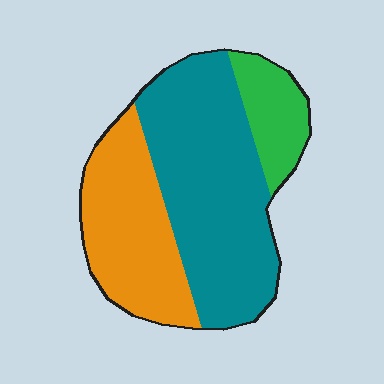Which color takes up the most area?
Teal, at roughly 55%.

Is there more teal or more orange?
Teal.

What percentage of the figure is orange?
Orange takes up about one third (1/3) of the figure.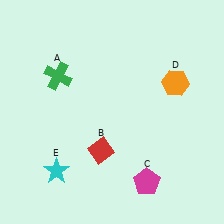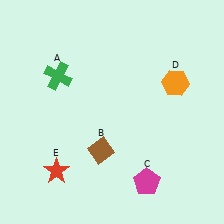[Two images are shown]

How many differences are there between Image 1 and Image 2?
There are 2 differences between the two images.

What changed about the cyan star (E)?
In Image 1, E is cyan. In Image 2, it changed to red.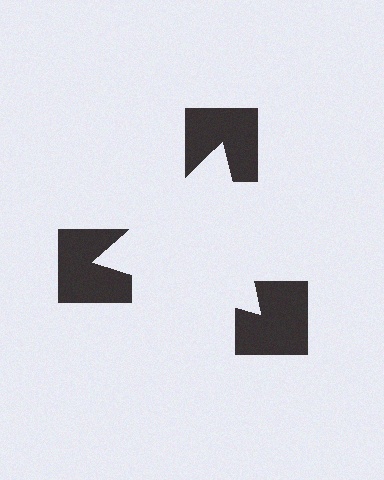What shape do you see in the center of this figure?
An illusory triangle — its edges are inferred from the aligned wedge cuts in the notched squares, not physically drawn.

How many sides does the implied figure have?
3 sides.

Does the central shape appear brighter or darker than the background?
It typically appears slightly brighter than the background, even though no actual brightness change is drawn.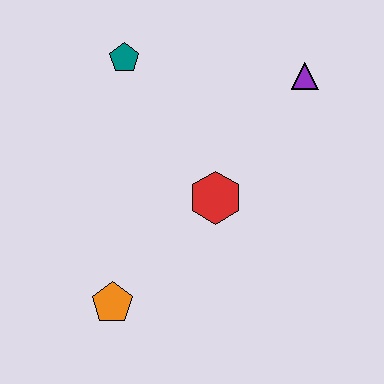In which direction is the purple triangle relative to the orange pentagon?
The purple triangle is above the orange pentagon.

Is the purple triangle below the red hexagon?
No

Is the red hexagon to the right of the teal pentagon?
Yes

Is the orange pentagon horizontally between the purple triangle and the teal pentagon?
No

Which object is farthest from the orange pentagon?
The purple triangle is farthest from the orange pentagon.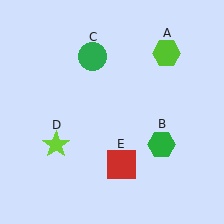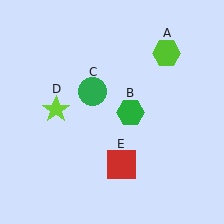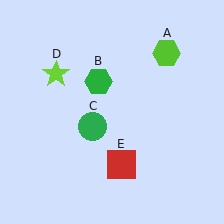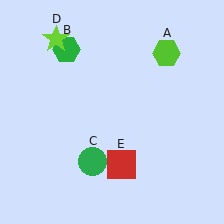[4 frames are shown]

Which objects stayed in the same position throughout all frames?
Lime hexagon (object A) and red square (object E) remained stationary.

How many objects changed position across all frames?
3 objects changed position: green hexagon (object B), green circle (object C), lime star (object D).